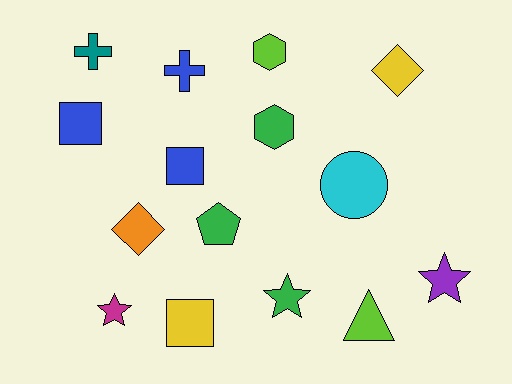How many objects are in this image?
There are 15 objects.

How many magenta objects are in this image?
There is 1 magenta object.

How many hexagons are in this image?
There are 2 hexagons.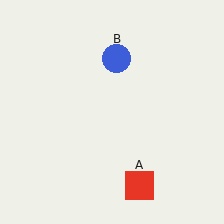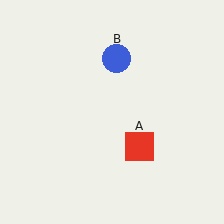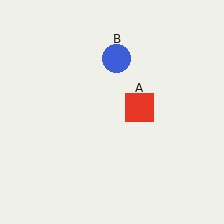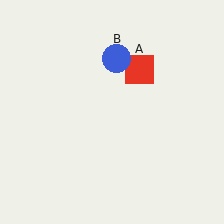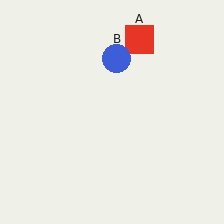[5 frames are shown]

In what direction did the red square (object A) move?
The red square (object A) moved up.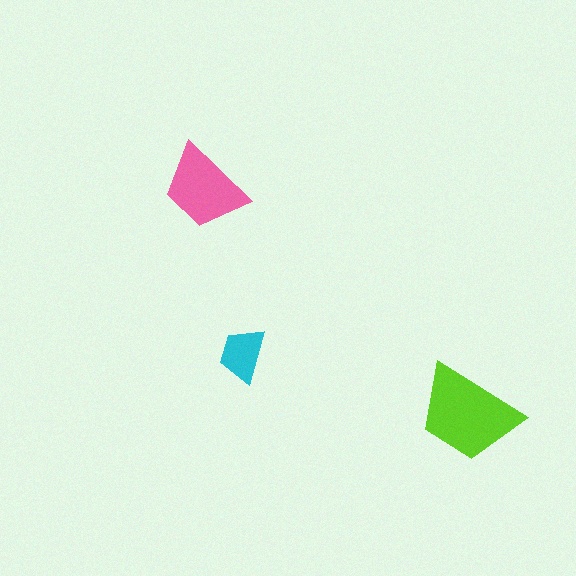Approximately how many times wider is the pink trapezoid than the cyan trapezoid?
About 1.5 times wider.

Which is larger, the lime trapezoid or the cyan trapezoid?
The lime one.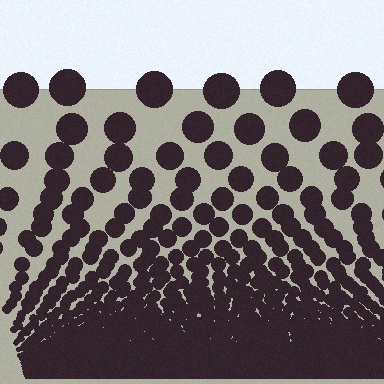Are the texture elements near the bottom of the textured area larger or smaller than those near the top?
Smaller. The gradient is inverted — elements near the bottom are smaller and denser.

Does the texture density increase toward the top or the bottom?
Density increases toward the bottom.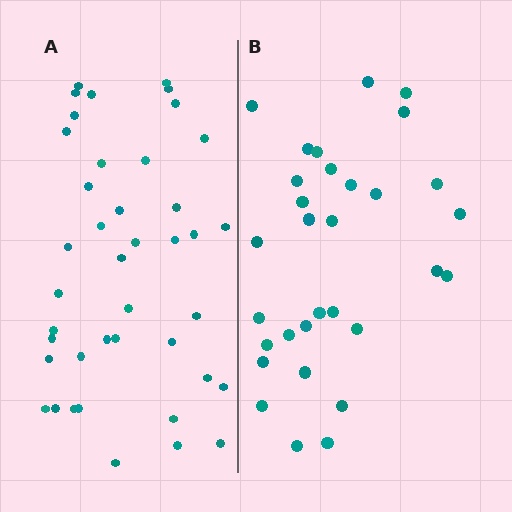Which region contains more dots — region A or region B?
Region A (the left region) has more dots.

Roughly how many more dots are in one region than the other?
Region A has roughly 10 or so more dots than region B.